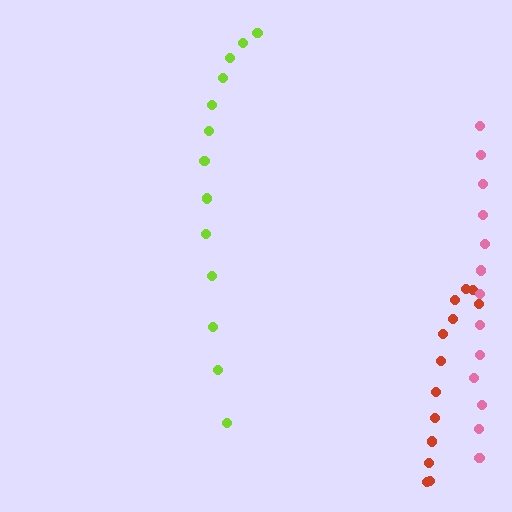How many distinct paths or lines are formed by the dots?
There are 3 distinct paths.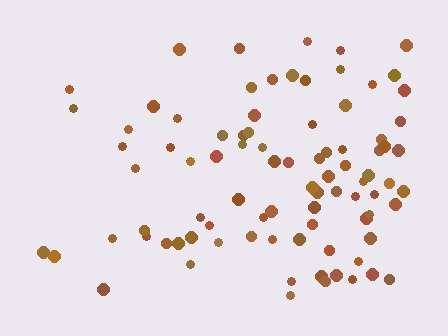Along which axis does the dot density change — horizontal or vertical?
Horizontal.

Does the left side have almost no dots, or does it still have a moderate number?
Still a moderate number, just noticeably fewer than the right.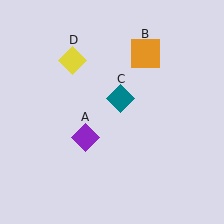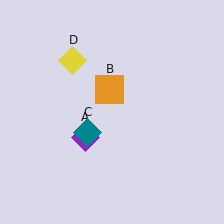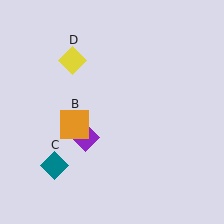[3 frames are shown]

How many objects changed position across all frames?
2 objects changed position: orange square (object B), teal diamond (object C).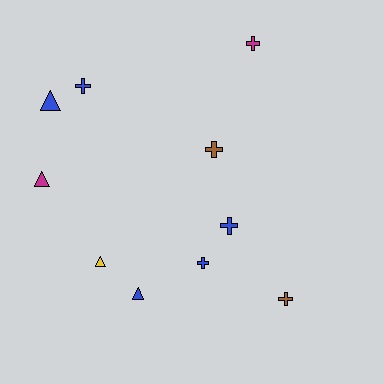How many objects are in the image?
There are 10 objects.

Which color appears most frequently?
Blue, with 5 objects.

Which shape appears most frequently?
Cross, with 6 objects.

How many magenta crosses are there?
There is 1 magenta cross.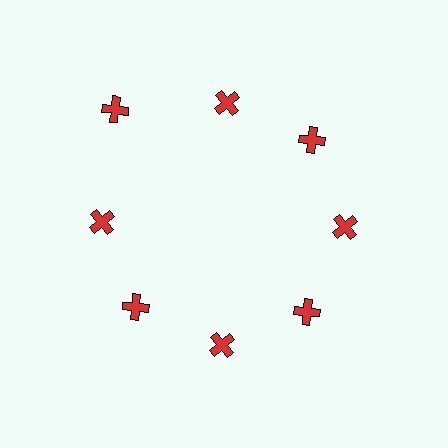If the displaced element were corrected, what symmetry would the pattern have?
It would have 8-fold rotational symmetry — the pattern would map onto itself every 45 degrees.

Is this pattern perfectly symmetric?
No. The 8 red crosses are arranged in a ring, but one element near the 10 o'clock position is pushed outward from the center, breaking the 8-fold rotational symmetry.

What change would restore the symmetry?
The symmetry would be restored by moving it inward, back onto the ring so that all 8 crosses sit at equal angles and equal distance from the center.